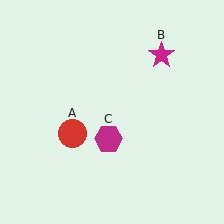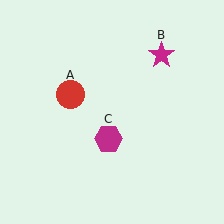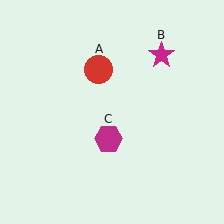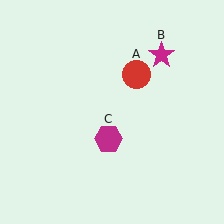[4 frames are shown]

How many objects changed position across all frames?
1 object changed position: red circle (object A).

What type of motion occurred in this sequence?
The red circle (object A) rotated clockwise around the center of the scene.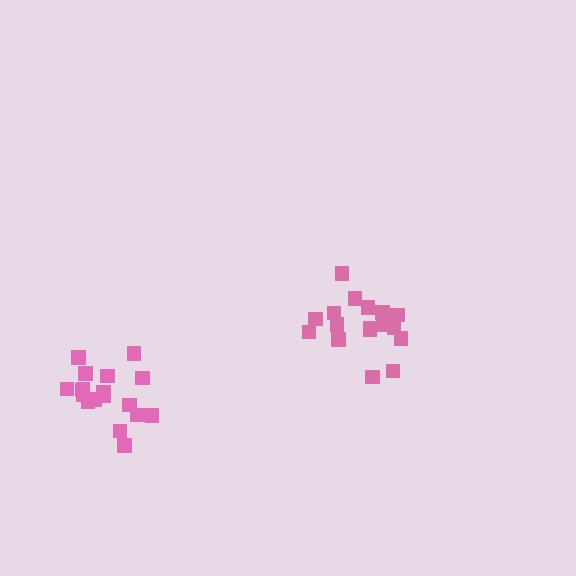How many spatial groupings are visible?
There are 2 spatial groupings.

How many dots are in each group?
Group 1: 19 dots, Group 2: 18 dots (37 total).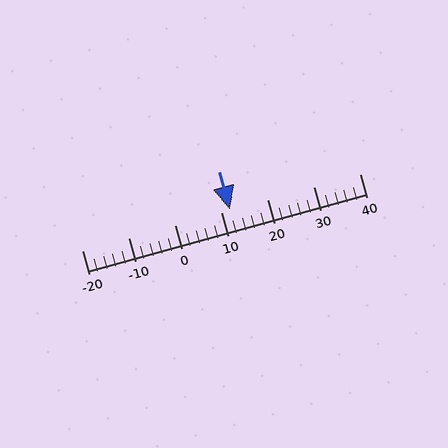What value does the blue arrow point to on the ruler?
The blue arrow points to approximately 12.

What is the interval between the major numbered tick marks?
The major tick marks are spaced 10 units apart.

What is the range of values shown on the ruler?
The ruler shows values from -20 to 40.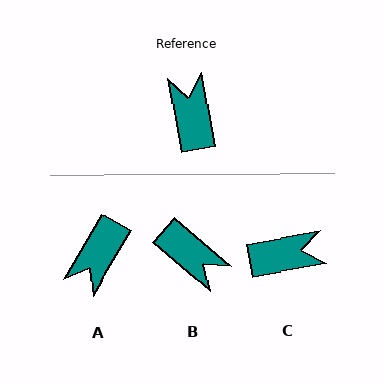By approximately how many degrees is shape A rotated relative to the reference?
Approximately 140 degrees counter-clockwise.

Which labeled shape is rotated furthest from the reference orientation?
B, about 140 degrees away.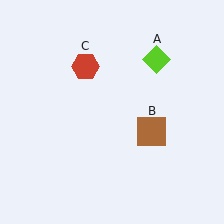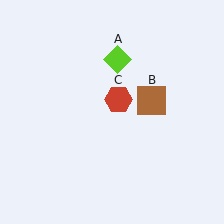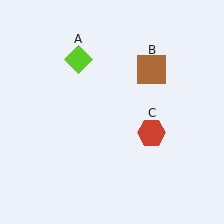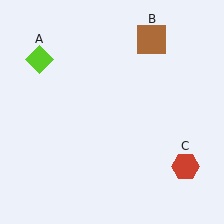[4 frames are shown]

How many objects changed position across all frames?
3 objects changed position: lime diamond (object A), brown square (object B), red hexagon (object C).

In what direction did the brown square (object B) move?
The brown square (object B) moved up.